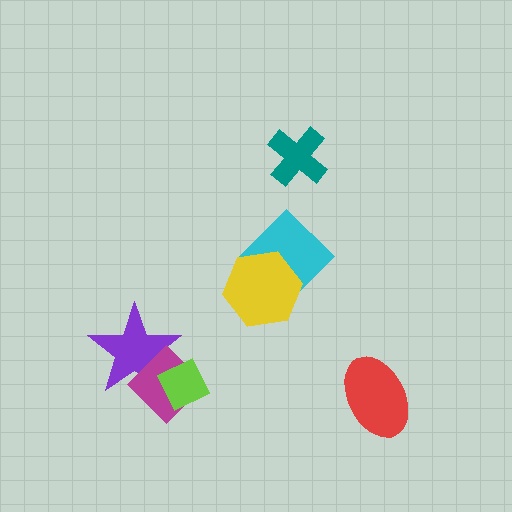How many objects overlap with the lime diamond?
2 objects overlap with the lime diamond.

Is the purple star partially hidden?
Yes, it is partially covered by another shape.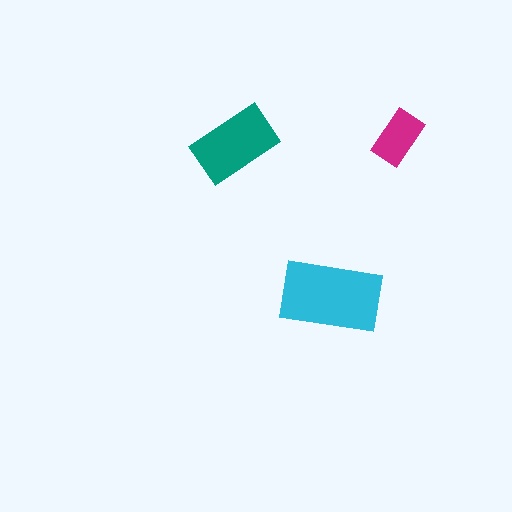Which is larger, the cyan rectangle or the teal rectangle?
The cyan one.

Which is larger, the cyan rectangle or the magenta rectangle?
The cyan one.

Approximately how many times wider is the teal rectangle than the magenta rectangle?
About 1.5 times wider.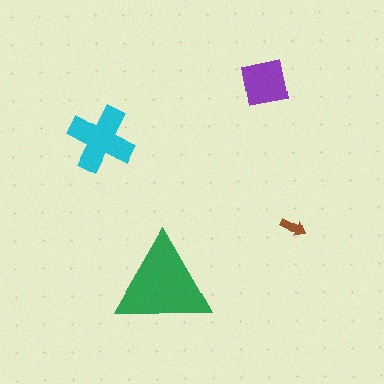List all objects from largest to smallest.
The green triangle, the cyan cross, the purple square, the brown arrow.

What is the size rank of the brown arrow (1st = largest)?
4th.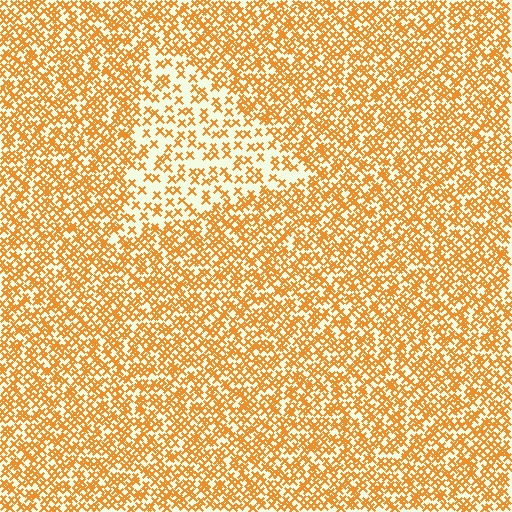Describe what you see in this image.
The image contains small orange elements arranged at two different densities. A triangle-shaped region is visible where the elements are less densely packed than the surrounding area.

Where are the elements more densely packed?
The elements are more densely packed outside the triangle boundary.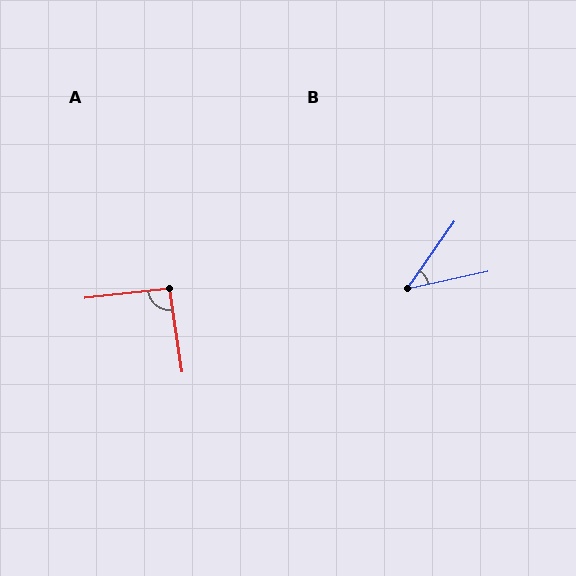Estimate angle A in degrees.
Approximately 92 degrees.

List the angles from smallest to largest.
B (43°), A (92°).